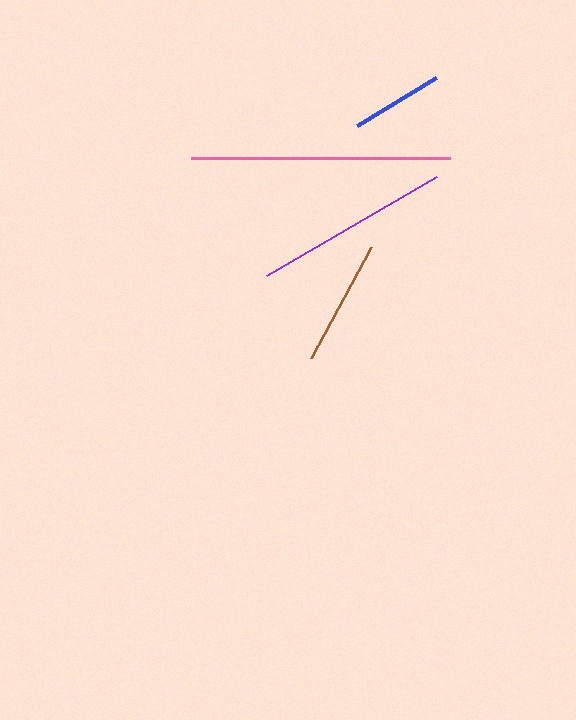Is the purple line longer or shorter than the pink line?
The pink line is longer than the purple line.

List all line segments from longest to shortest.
From longest to shortest: pink, purple, brown, blue.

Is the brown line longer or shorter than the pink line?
The pink line is longer than the brown line.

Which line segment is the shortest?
The blue line is the shortest at approximately 93 pixels.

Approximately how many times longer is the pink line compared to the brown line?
The pink line is approximately 2.1 times the length of the brown line.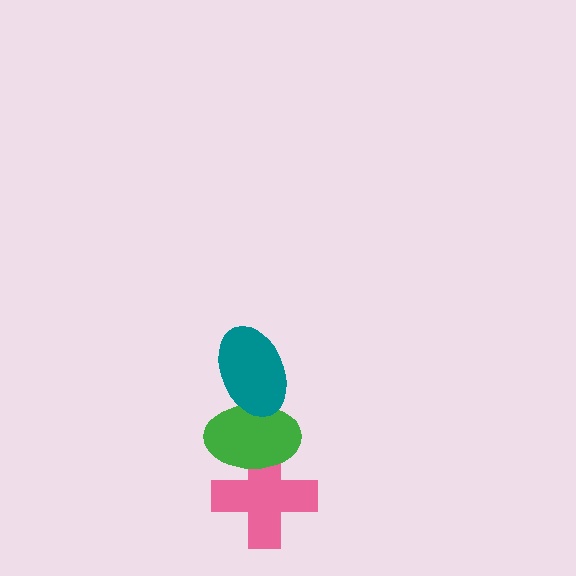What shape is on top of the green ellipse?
The teal ellipse is on top of the green ellipse.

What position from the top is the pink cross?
The pink cross is 3rd from the top.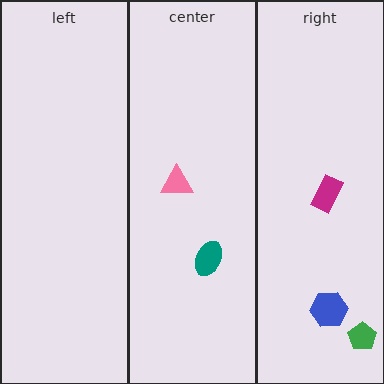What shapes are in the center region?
The teal ellipse, the pink triangle.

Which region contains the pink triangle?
The center region.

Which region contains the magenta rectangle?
The right region.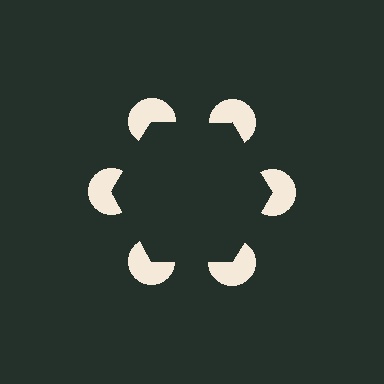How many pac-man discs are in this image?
There are 6 — one at each vertex of the illusory hexagon.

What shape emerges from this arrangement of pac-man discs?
An illusory hexagon — its edges are inferred from the aligned wedge cuts in the pac-man discs, not physically drawn.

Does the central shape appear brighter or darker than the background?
It typically appears slightly darker than the background, even though no actual brightness change is drawn.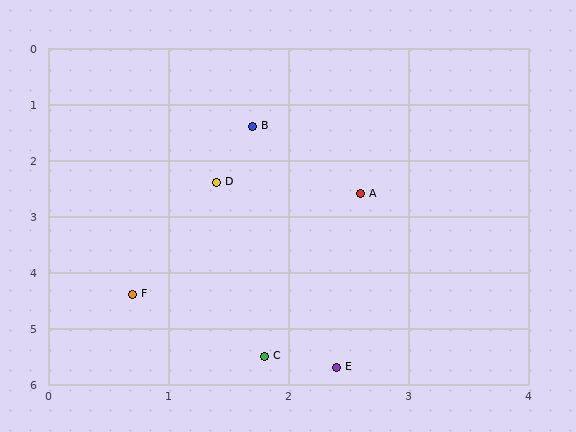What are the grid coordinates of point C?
Point C is at approximately (1.8, 5.5).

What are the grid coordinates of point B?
Point B is at approximately (1.7, 1.4).